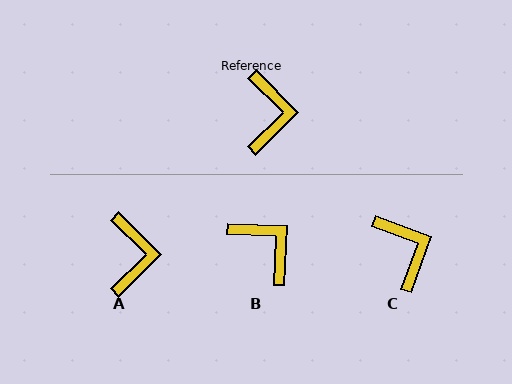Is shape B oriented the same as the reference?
No, it is off by about 43 degrees.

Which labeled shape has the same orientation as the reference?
A.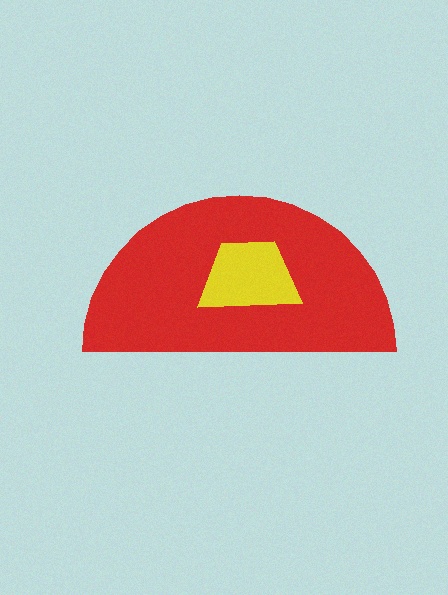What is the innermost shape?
The yellow trapezoid.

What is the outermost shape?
The red semicircle.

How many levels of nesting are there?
2.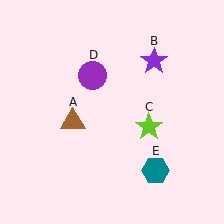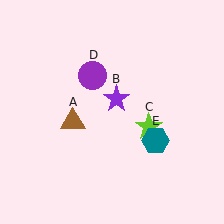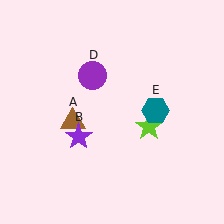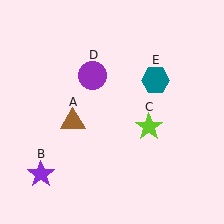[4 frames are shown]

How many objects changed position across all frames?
2 objects changed position: purple star (object B), teal hexagon (object E).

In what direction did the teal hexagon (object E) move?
The teal hexagon (object E) moved up.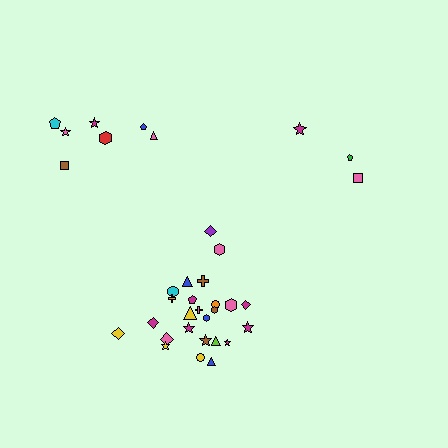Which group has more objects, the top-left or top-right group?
The top-left group.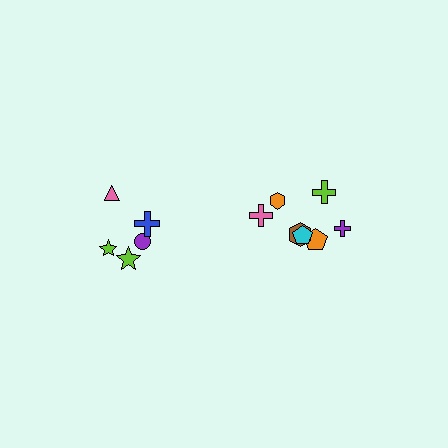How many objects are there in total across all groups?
There are 12 objects.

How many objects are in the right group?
There are 7 objects.